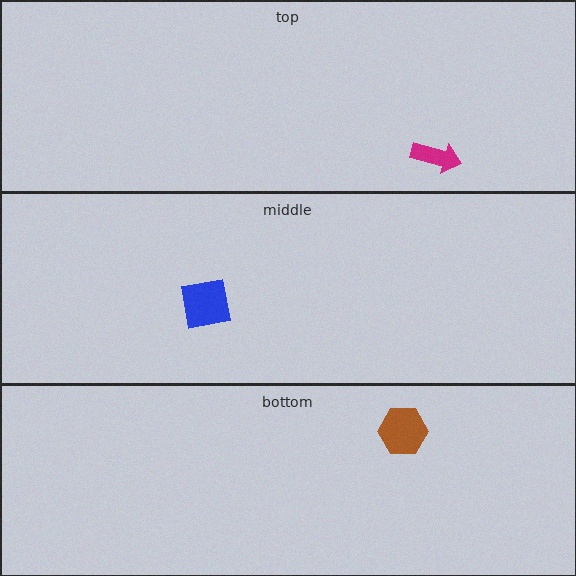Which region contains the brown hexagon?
The bottom region.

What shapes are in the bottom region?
The brown hexagon.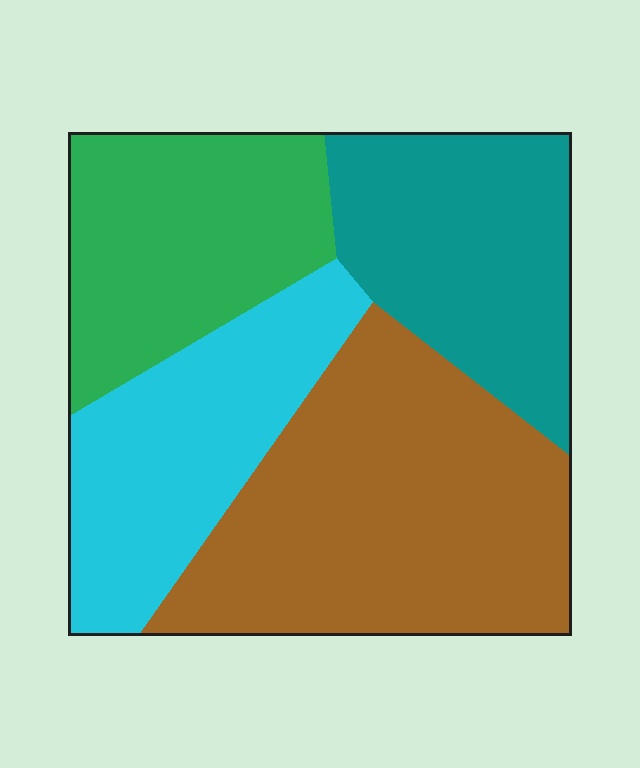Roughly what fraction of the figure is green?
Green takes up about one fifth (1/5) of the figure.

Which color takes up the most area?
Brown, at roughly 35%.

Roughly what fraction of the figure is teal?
Teal covers 22% of the figure.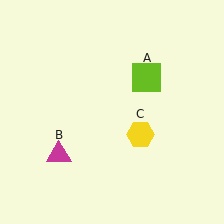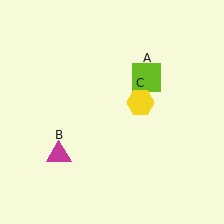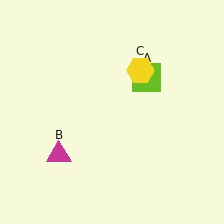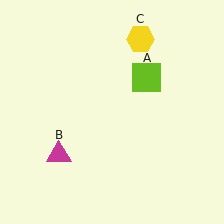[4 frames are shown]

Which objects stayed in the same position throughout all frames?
Lime square (object A) and magenta triangle (object B) remained stationary.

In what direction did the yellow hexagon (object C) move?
The yellow hexagon (object C) moved up.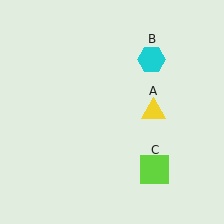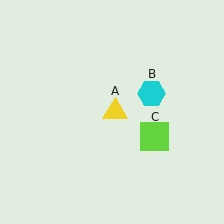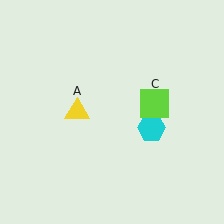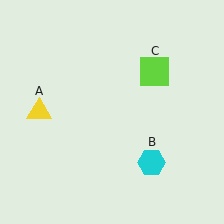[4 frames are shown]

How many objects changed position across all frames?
3 objects changed position: yellow triangle (object A), cyan hexagon (object B), lime square (object C).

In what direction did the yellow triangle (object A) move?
The yellow triangle (object A) moved left.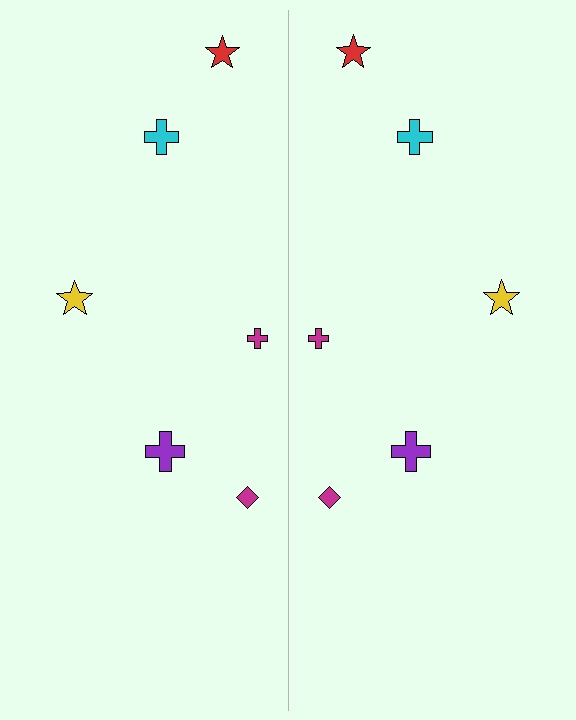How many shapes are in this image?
There are 12 shapes in this image.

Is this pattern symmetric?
Yes, this pattern has bilateral (reflection) symmetry.